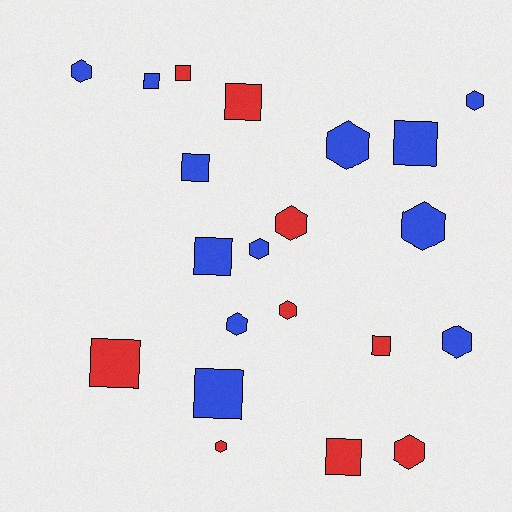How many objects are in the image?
There are 21 objects.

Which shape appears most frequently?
Hexagon, with 11 objects.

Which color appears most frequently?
Blue, with 12 objects.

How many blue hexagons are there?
There are 7 blue hexagons.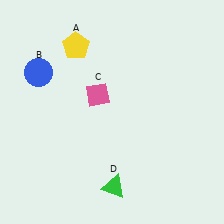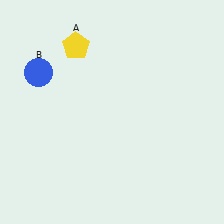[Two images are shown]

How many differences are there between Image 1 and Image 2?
There are 2 differences between the two images.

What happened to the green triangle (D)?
The green triangle (D) was removed in Image 2. It was in the bottom-right area of Image 1.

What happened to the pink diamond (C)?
The pink diamond (C) was removed in Image 2. It was in the top-left area of Image 1.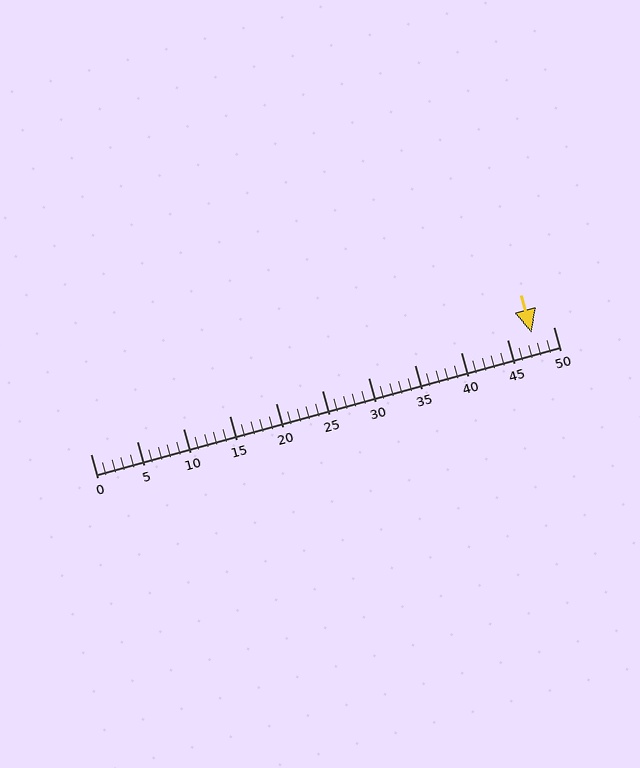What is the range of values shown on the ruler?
The ruler shows values from 0 to 50.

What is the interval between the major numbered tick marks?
The major tick marks are spaced 5 units apart.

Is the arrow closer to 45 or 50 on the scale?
The arrow is closer to 50.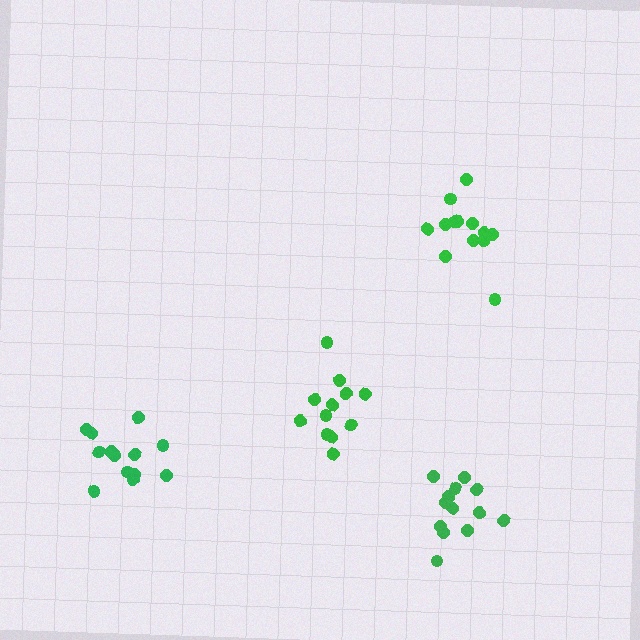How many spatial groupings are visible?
There are 4 spatial groupings.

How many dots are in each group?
Group 1: 12 dots, Group 2: 13 dots, Group 3: 13 dots, Group 4: 13 dots (51 total).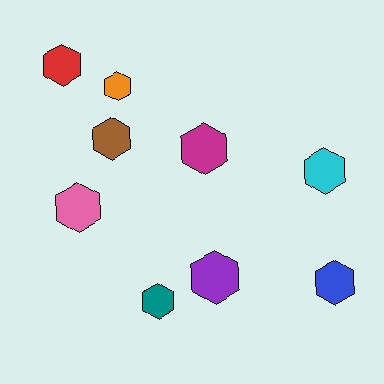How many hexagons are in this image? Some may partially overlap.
There are 9 hexagons.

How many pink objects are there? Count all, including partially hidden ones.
There is 1 pink object.